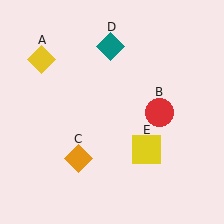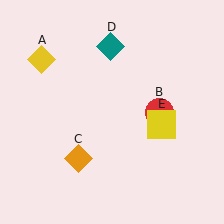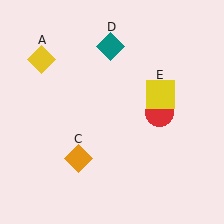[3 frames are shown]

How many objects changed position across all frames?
1 object changed position: yellow square (object E).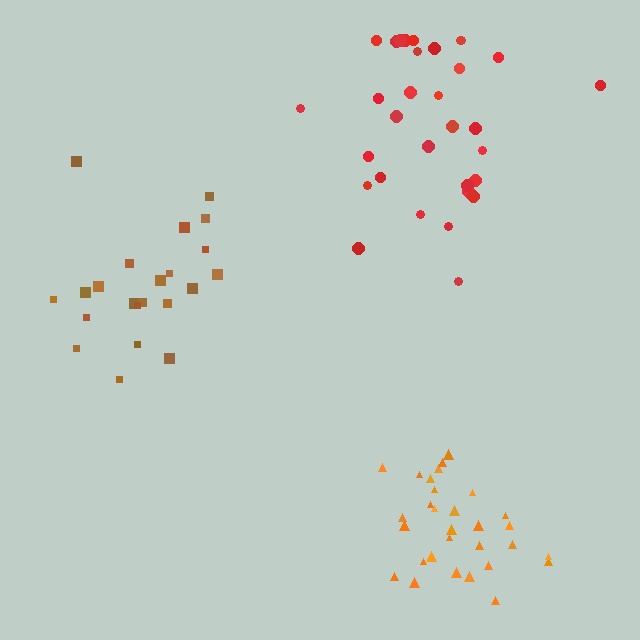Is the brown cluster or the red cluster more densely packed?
Brown.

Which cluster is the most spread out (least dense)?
Red.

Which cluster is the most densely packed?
Orange.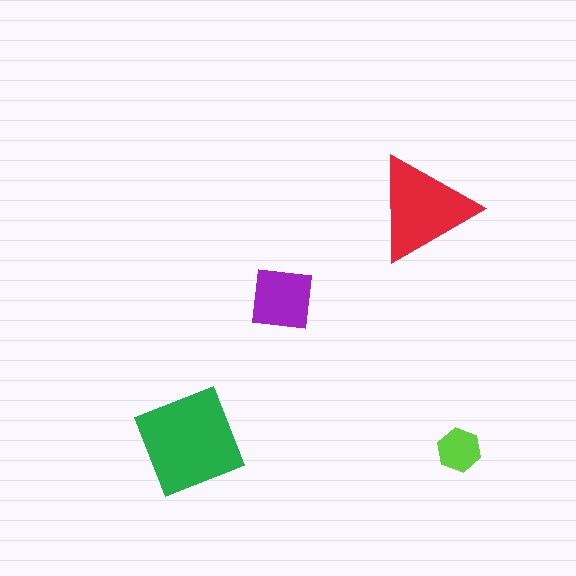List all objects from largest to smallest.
The green diamond, the red triangle, the purple square, the lime hexagon.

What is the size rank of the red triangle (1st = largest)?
2nd.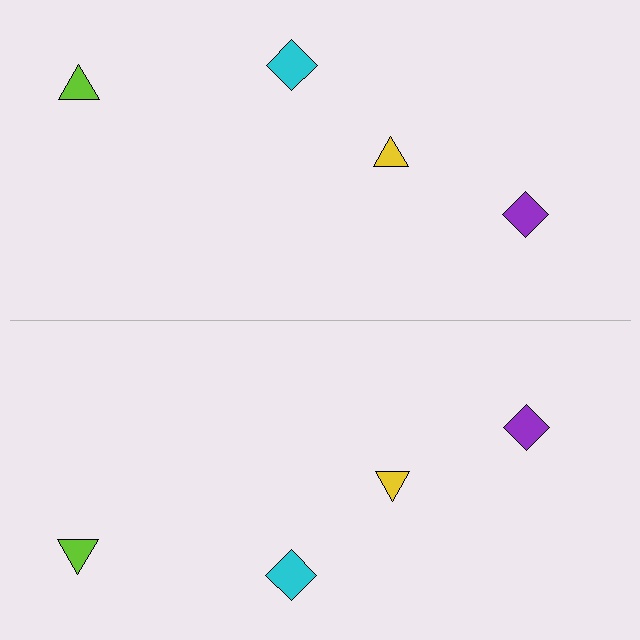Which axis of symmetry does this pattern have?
The pattern has a horizontal axis of symmetry running through the center of the image.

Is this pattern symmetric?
Yes, this pattern has bilateral (reflection) symmetry.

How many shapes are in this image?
There are 8 shapes in this image.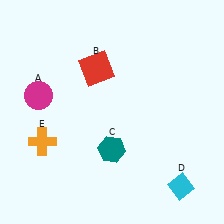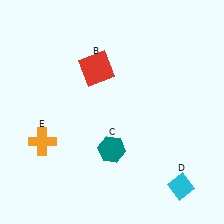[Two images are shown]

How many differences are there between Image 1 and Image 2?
There is 1 difference between the two images.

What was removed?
The magenta circle (A) was removed in Image 2.